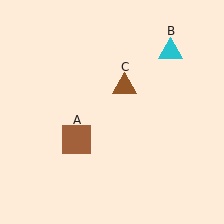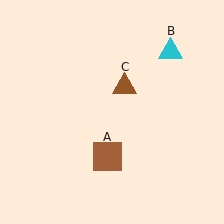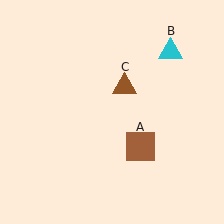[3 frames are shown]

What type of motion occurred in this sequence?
The brown square (object A) rotated counterclockwise around the center of the scene.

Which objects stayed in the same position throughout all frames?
Cyan triangle (object B) and brown triangle (object C) remained stationary.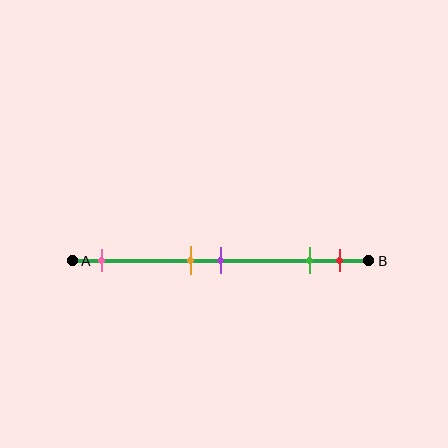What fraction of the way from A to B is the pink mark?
The pink mark is approximately 10% (0.1) of the way from A to B.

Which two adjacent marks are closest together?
The orange and purple marks are the closest adjacent pair.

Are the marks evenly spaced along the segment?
No, the marks are not evenly spaced.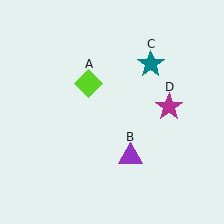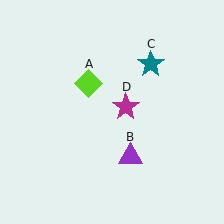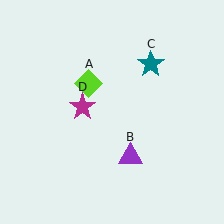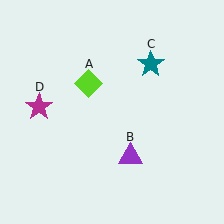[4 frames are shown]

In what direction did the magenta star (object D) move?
The magenta star (object D) moved left.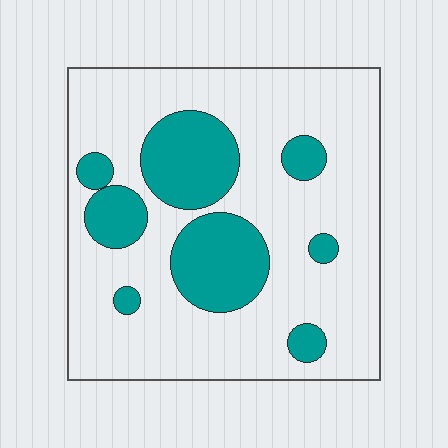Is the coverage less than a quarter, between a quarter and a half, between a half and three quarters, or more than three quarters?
Less than a quarter.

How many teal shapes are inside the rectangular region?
8.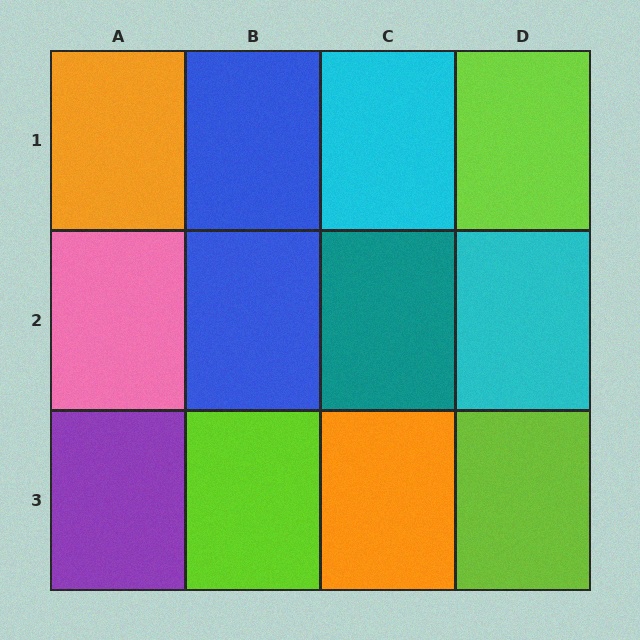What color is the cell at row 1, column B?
Blue.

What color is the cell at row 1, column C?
Cyan.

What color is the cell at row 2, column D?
Cyan.